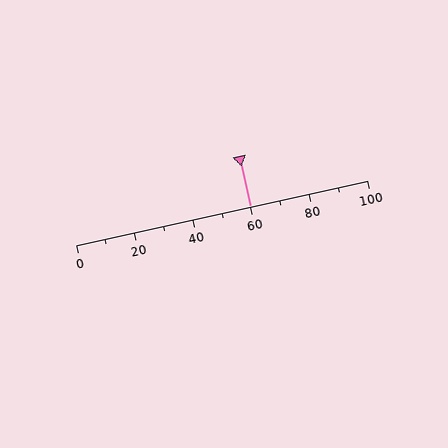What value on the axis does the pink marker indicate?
The marker indicates approximately 60.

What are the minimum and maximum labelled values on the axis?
The axis runs from 0 to 100.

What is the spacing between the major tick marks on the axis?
The major ticks are spaced 20 apart.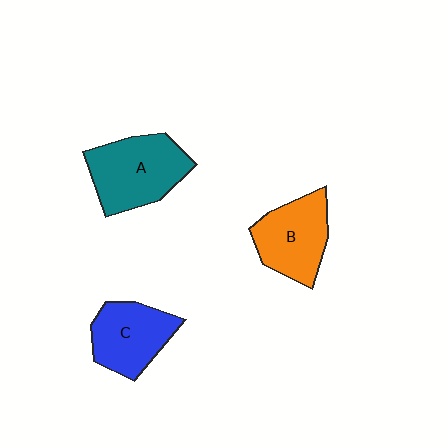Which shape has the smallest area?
Shape C (blue).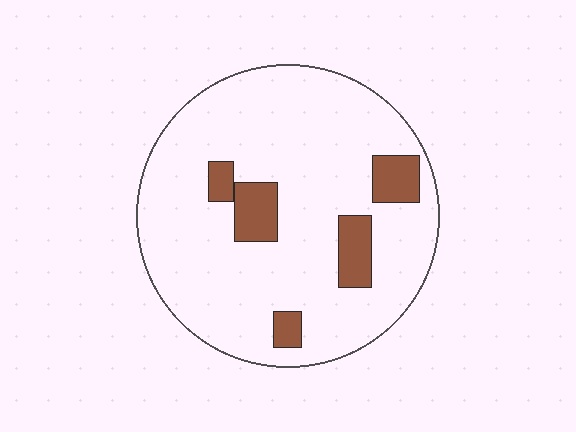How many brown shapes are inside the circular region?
5.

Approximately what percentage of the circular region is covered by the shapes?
Approximately 15%.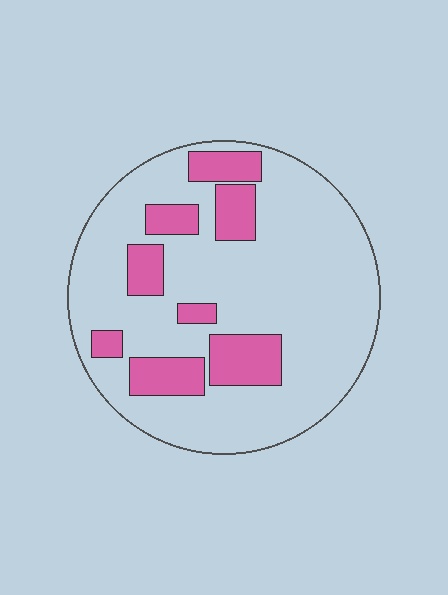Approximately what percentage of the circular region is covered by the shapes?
Approximately 20%.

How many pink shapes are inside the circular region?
8.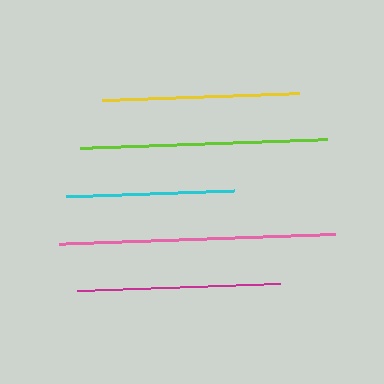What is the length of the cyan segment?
The cyan segment is approximately 168 pixels long.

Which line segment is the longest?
The pink line is the longest at approximately 276 pixels.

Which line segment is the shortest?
The cyan line is the shortest at approximately 168 pixels.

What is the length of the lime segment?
The lime segment is approximately 247 pixels long.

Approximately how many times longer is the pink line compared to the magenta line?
The pink line is approximately 1.4 times the length of the magenta line.